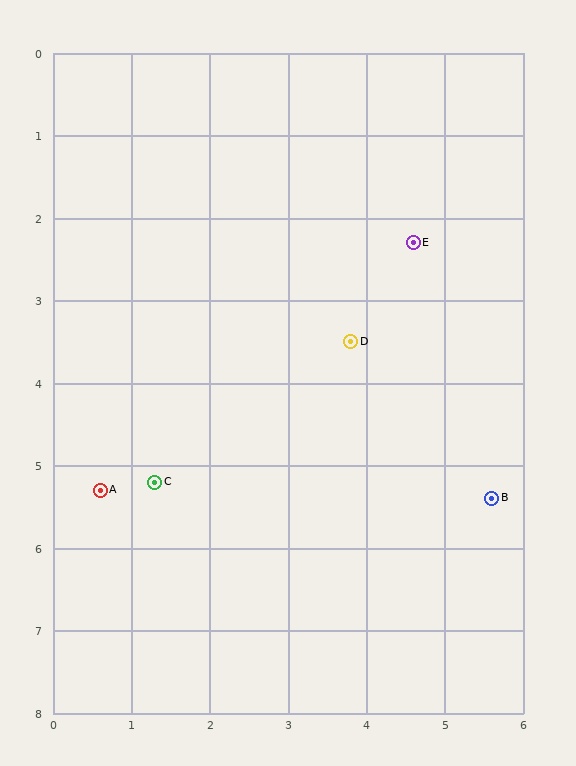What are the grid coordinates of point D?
Point D is at approximately (3.8, 3.5).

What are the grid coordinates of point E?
Point E is at approximately (4.6, 2.3).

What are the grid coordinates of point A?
Point A is at approximately (0.6, 5.3).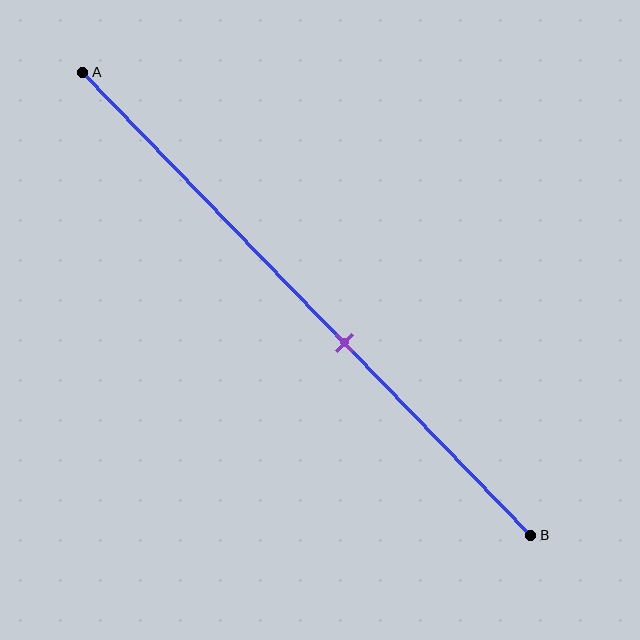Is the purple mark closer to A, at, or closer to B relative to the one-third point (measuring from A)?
The purple mark is closer to point B than the one-third point of segment AB.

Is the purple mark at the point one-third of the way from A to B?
No, the mark is at about 60% from A, not at the 33% one-third point.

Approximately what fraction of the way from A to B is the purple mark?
The purple mark is approximately 60% of the way from A to B.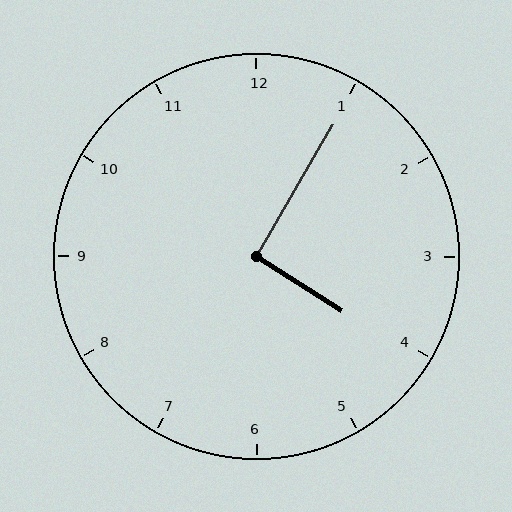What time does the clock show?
4:05.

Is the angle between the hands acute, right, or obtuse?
It is right.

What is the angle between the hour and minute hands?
Approximately 92 degrees.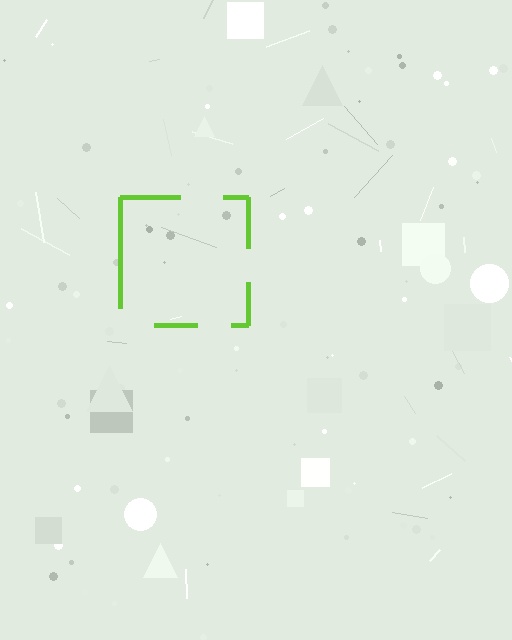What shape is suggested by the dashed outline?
The dashed outline suggests a square.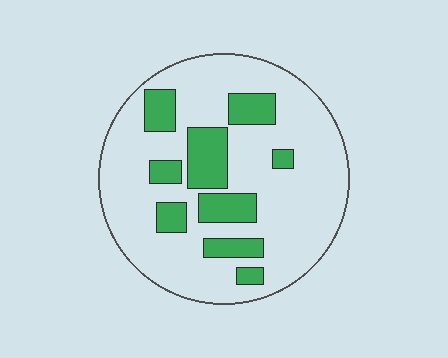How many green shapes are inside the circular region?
9.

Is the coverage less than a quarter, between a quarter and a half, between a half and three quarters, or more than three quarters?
Less than a quarter.